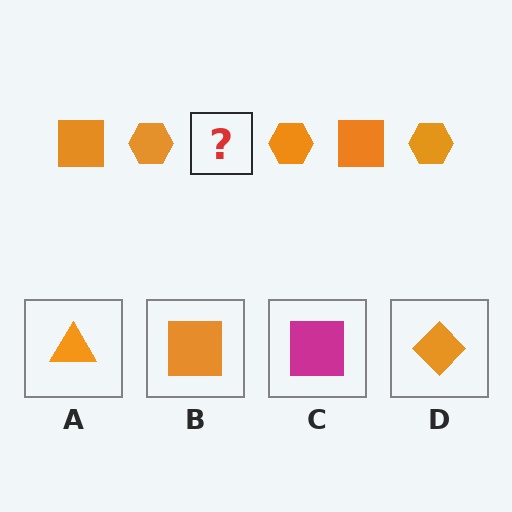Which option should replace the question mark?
Option B.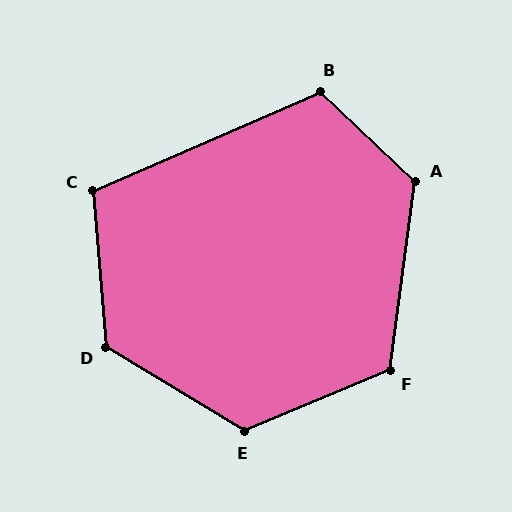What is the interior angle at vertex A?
Approximately 126 degrees (obtuse).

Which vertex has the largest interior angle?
D, at approximately 126 degrees.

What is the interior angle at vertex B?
Approximately 113 degrees (obtuse).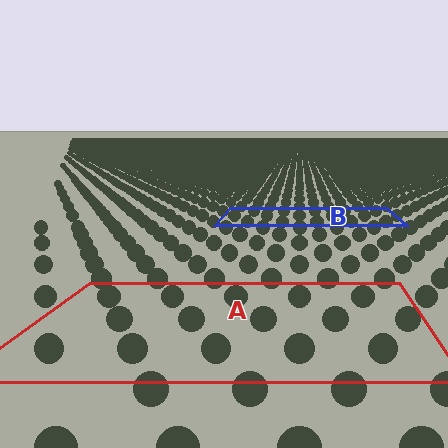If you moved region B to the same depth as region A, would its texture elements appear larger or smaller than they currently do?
They would appear larger. At a closer depth, the same texture elements are projected at a bigger on-screen size.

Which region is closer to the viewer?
Region A is closer. The texture elements there are larger and more spread out.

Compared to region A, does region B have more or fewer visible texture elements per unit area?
Region B has more texture elements per unit area — they are packed more densely because it is farther away.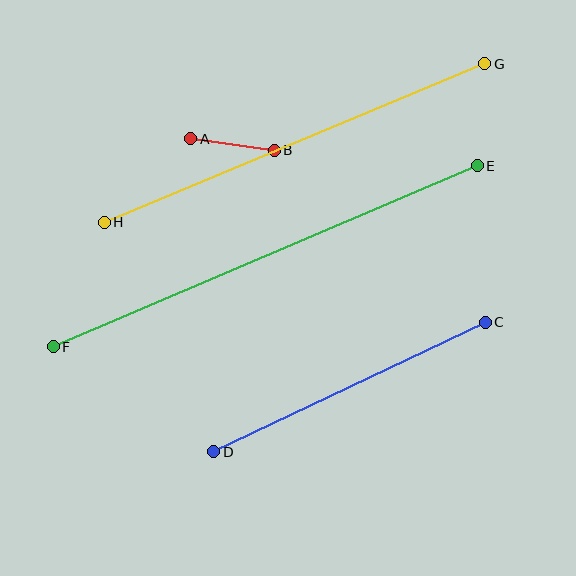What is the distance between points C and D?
The distance is approximately 300 pixels.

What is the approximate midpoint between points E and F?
The midpoint is at approximately (265, 256) pixels.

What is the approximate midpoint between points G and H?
The midpoint is at approximately (295, 143) pixels.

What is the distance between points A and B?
The distance is approximately 84 pixels.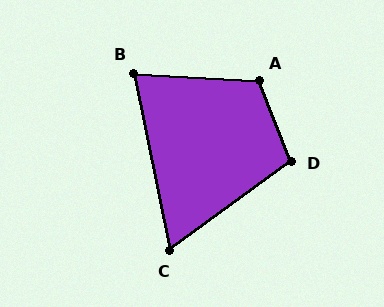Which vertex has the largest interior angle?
A, at approximately 115 degrees.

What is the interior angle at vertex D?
Approximately 105 degrees (obtuse).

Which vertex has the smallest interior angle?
C, at approximately 65 degrees.